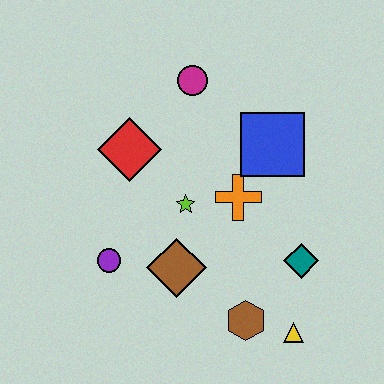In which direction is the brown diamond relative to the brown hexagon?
The brown diamond is to the left of the brown hexagon.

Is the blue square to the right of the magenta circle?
Yes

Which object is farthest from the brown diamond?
The magenta circle is farthest from the brown diamond.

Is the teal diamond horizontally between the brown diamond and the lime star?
No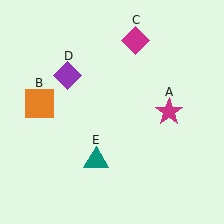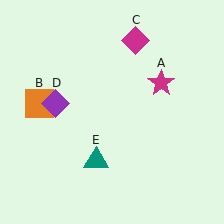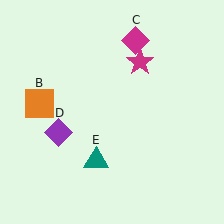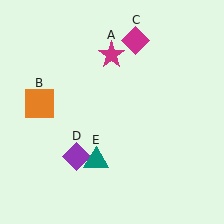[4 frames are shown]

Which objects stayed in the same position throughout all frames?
Orange square (object B) and magenta diamond (object C) and teal triangle (object E) remained stationary.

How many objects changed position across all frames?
2 objects changed position: magenta star (object A), purple diamond (object D).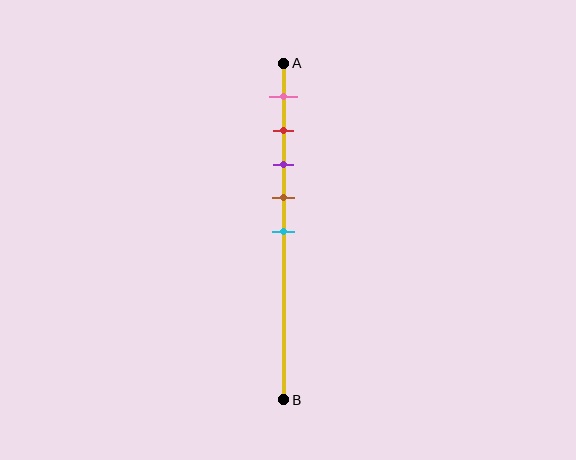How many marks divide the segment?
There are 5 marks dividing the segment.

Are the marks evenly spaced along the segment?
Yes, the marks are approximately evenly spaced.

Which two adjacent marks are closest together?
The red and purple marks are the closest adjacent pair.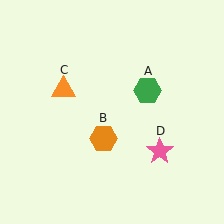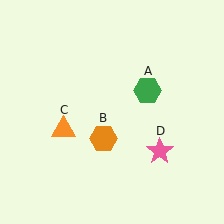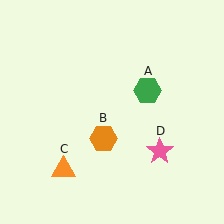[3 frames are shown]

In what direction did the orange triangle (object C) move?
The orange triangle (object C) moved down.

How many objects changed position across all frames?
1 object changed position: orange triangle (object C).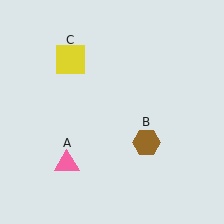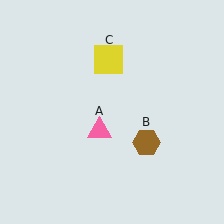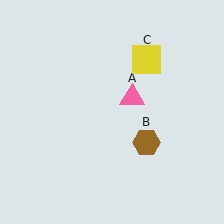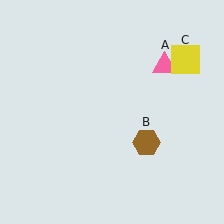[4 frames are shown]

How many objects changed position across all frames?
2 objects changed position: pink triangle (object A), yellow square (object C).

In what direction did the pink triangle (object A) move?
The pink triangle (object A) moved up and to the right.